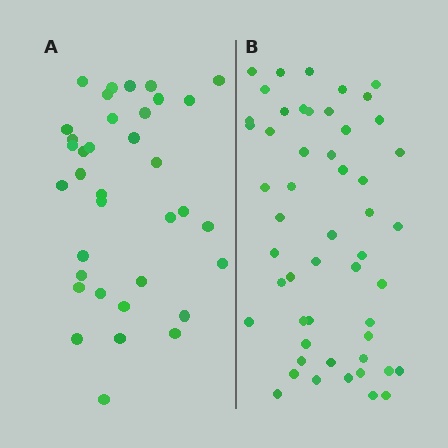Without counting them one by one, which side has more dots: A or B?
Region B (the right region) has more dots.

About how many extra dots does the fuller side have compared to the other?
Region B has approximately 15 more dots than region A.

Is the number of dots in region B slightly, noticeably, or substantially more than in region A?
Region B has noticeably more, but not dramatically so. The ratio is roughly 1.4 to 1.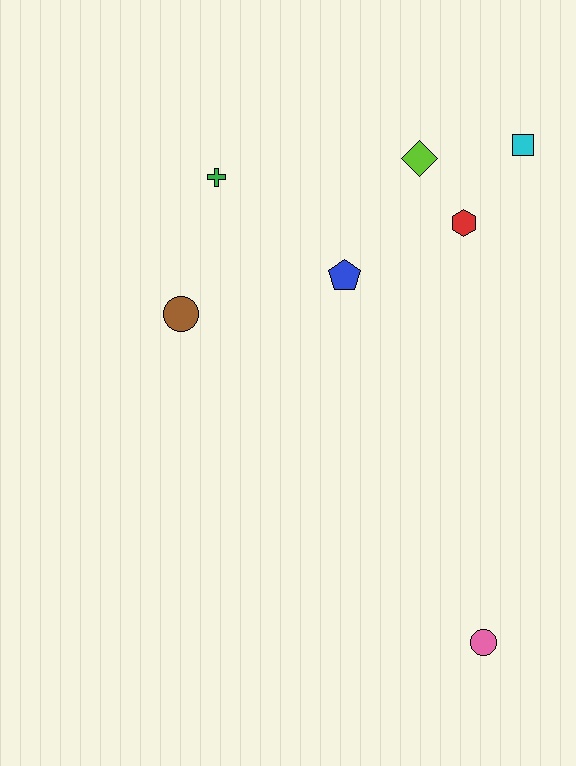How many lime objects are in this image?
There is 1 lime object.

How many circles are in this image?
There are 2 circles.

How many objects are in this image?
There are 7 objects.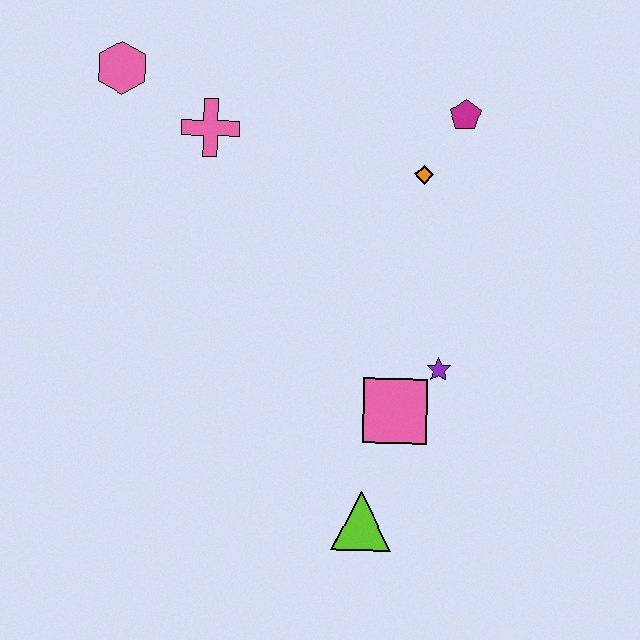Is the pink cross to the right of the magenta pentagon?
No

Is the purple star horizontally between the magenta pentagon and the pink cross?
Yes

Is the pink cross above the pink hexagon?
No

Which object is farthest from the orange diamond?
The lime triangle is farthest from the orange diamond.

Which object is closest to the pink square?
The purple star is closest to the pink square.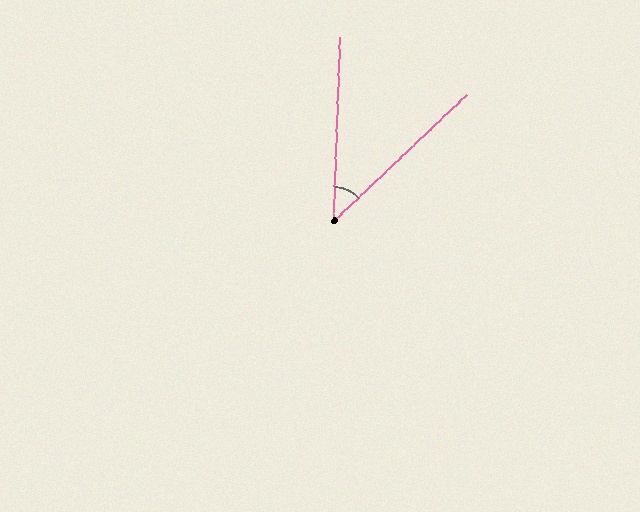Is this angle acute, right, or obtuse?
It is acute.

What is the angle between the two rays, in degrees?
Approximately 45 degrees.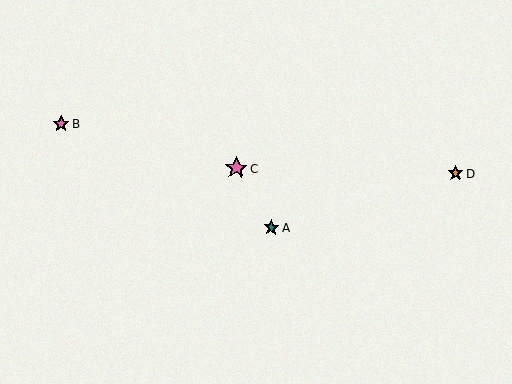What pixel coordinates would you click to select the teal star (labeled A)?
Click at (271, 228) to select the teal star A.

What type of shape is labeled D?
Shape D is an orange star.